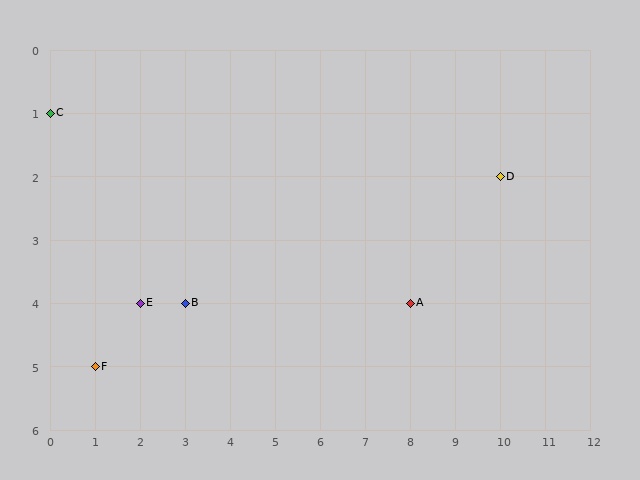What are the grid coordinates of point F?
Point F is at grid coordinates (1, 5).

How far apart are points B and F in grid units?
Points B and F are 2 columns and 1 row apart (about 2.2 grid units diagonally).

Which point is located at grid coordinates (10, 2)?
Point D is at (10, 2).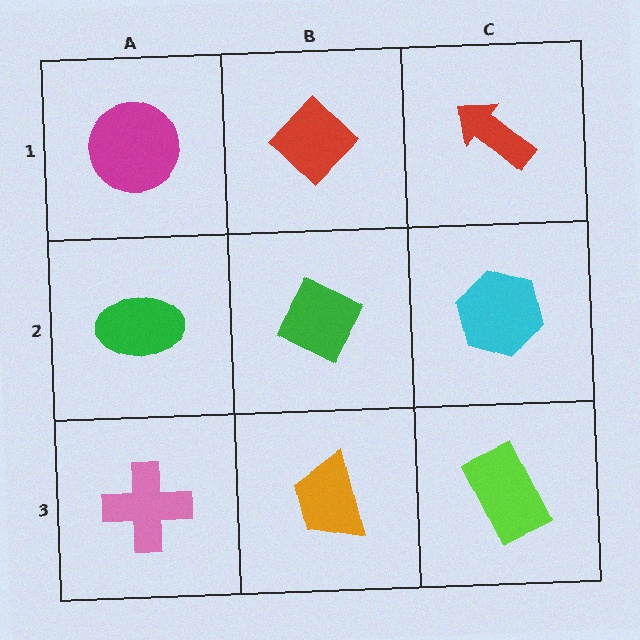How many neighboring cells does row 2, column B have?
4.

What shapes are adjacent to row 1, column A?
A green ellipse (row 2, column A), a red diamond (row 1, column B).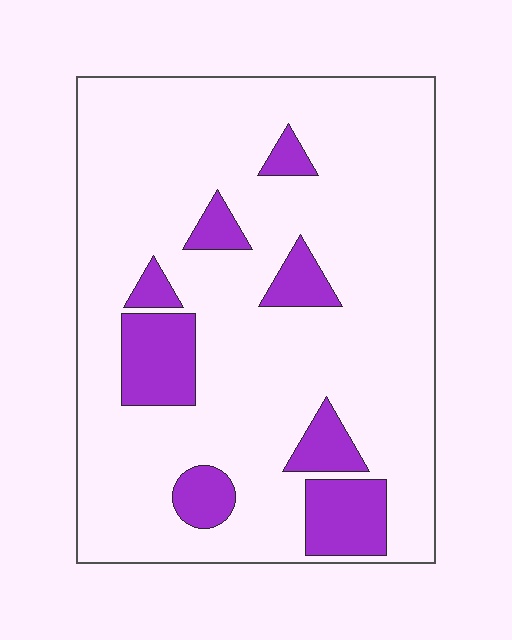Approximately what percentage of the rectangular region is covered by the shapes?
Approximately 15%.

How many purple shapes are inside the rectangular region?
8.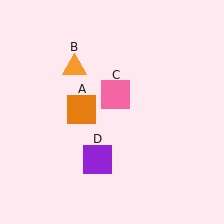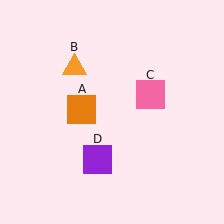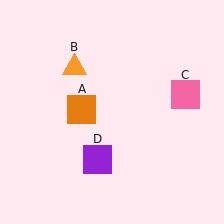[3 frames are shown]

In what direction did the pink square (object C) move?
The pink square (object C) moved right.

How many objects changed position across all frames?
1 object changed position: pink square (object C).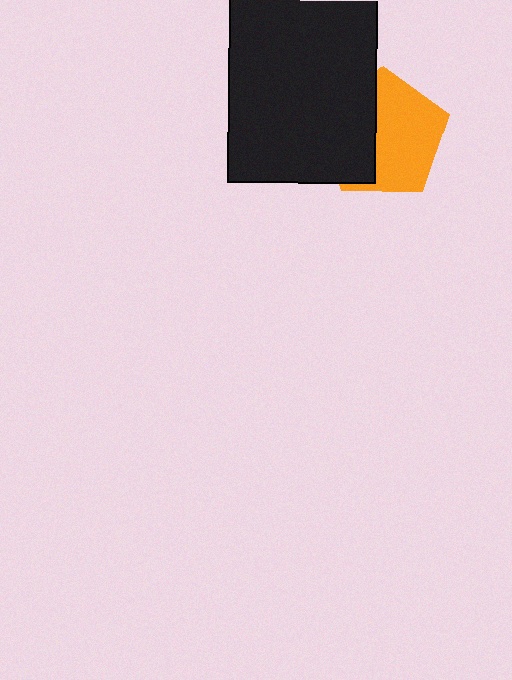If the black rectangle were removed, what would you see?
You would see the complete orange pentagon.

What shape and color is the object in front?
The object in front is a black rectangle.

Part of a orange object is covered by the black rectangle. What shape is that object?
It is a pentagon.